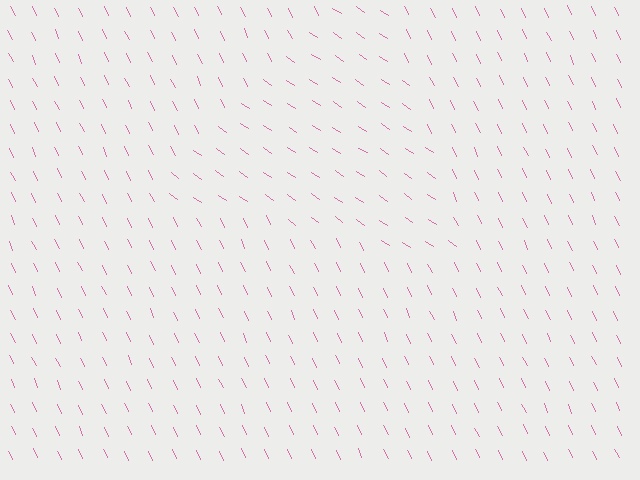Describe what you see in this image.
The image is filled with small pink line segments. A triangle region in the image has lines oriented differently from the surrounding lines, creating a visible texture boundary.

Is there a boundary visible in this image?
Yes, there is a texture boundary formed by a change in line orientation.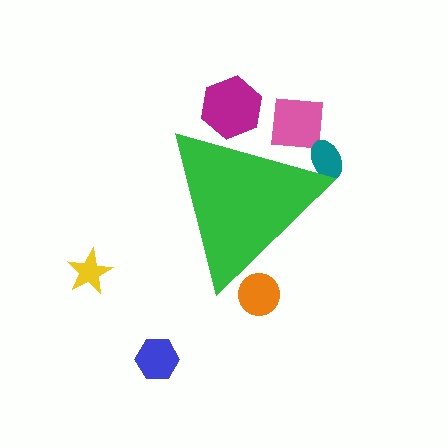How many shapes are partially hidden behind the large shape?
4 shapes are partially hidden.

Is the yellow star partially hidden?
No, the yellow star is fully visible.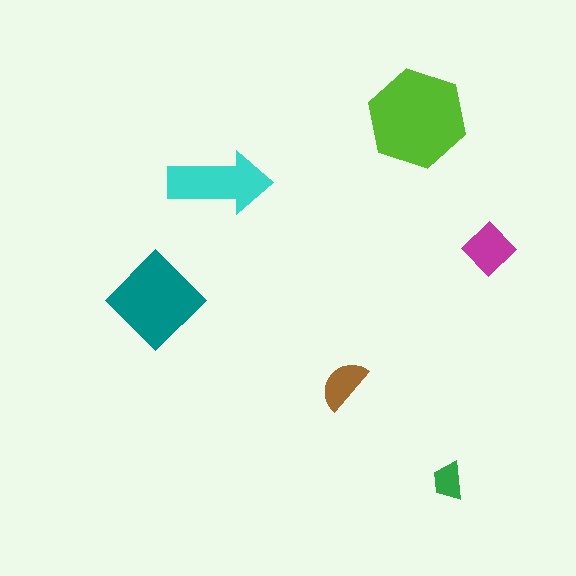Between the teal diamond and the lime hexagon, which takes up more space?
The lime hexagon.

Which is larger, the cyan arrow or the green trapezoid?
The cyan arrow.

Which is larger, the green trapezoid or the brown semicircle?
The brown semicircle.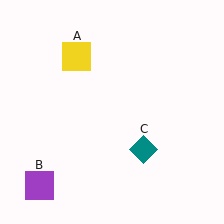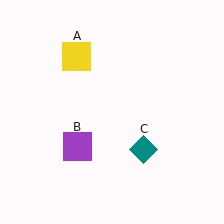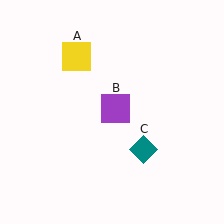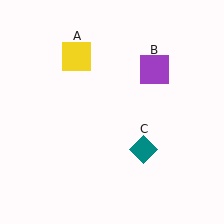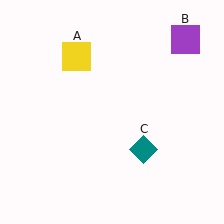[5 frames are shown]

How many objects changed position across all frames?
1 object changed position: purple square (object B).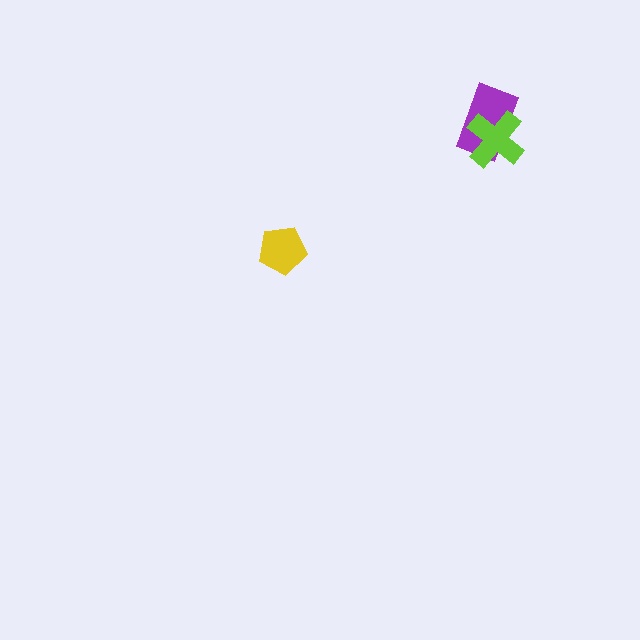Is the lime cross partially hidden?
No, no other shape covers it.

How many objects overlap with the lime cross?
1 object overlaps with the lime cross.